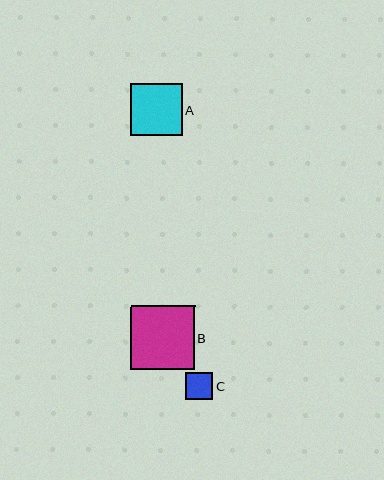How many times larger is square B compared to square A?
Square B is approximately 1.2 times the size of square A.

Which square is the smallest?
Square C is the smallest with a size of approximately 27 pixels.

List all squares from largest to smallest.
From largest to smallest: B, A, C.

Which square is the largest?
Square B is the largest with a size of approximately 64 pixels.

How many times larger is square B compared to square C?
Square B is approximately 2.4 times the size of square C.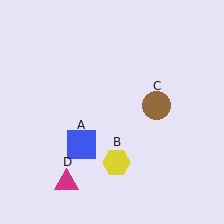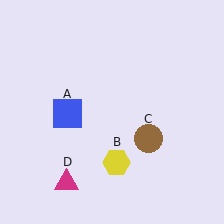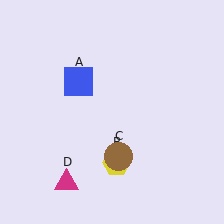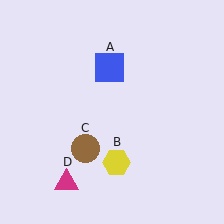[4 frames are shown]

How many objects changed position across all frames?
2 objects changed position: blue square (object A), brown circle (object C).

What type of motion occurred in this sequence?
The blue square (object A), brown circle (object C) rotated clockwise around the center of the scene.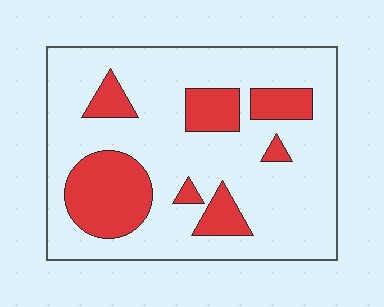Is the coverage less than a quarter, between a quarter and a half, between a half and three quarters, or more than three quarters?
Less than a quarter.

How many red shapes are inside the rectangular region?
7.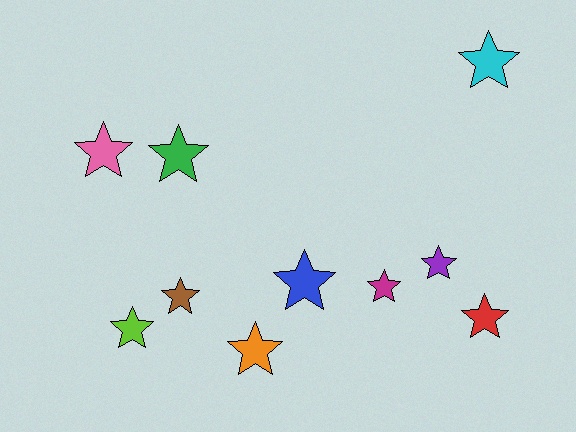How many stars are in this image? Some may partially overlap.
There are 10 stars.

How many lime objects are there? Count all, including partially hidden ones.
There is 1 lime object.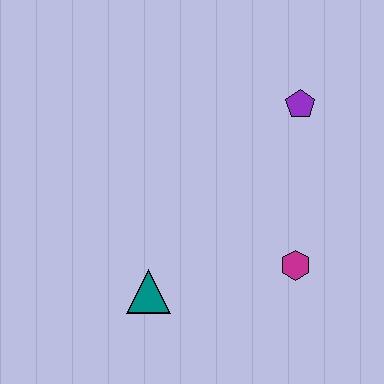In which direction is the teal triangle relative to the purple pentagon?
The teal triangle is below the purple pentagon.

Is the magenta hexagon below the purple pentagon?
Yes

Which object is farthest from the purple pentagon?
The teal triangle is farthest from the purple pentagon.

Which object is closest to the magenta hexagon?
The teal triangle is closest to the magenta hexagon.